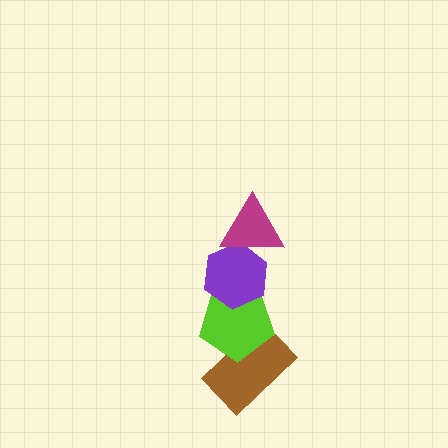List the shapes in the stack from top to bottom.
From top to bottom: the magenta triangle, the purple hexagon, the lime pentagon, the brown rectangle.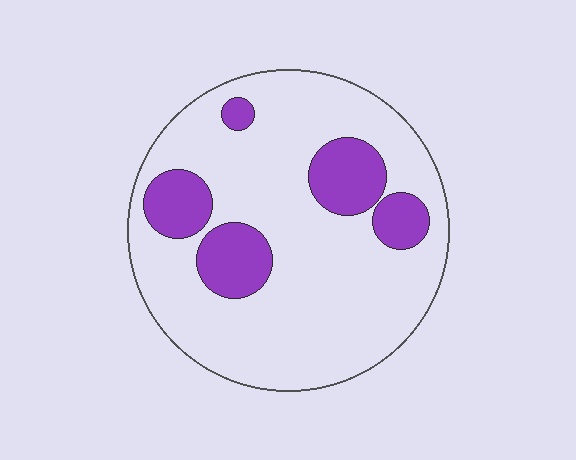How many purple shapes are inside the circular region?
5.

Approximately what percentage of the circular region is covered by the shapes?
Approximately 20%.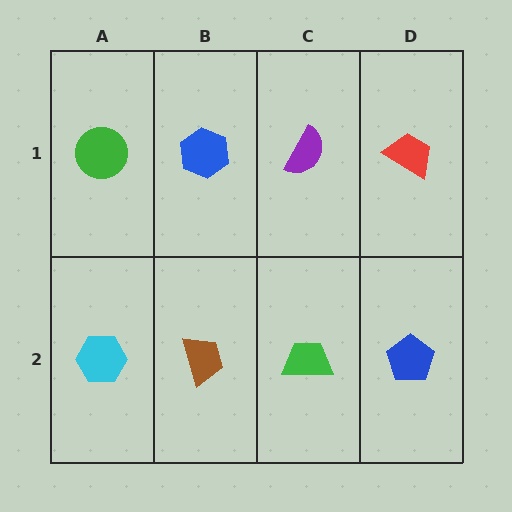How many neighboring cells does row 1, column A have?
2.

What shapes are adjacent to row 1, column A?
A cyan hexagon (row 2, column A), a blue hexagon (row 1, column B).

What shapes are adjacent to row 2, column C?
A purple semicircle (row 1, column C), a brown trapezoid (row 2, column B), a blue pentagon (row 2, column D).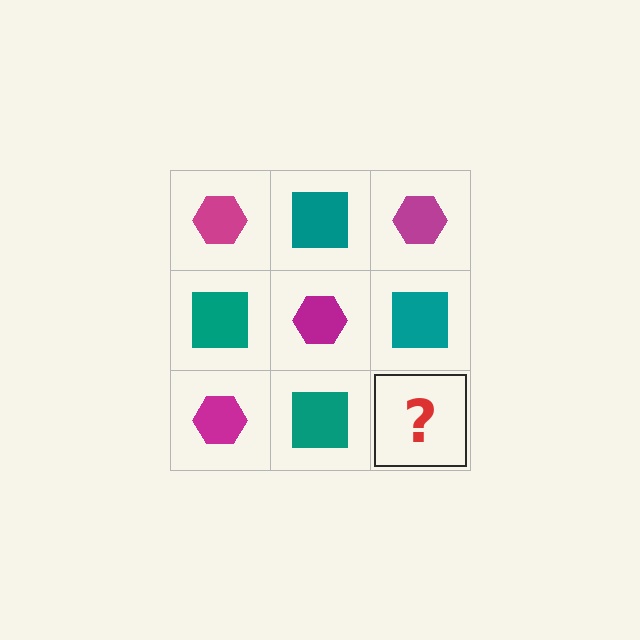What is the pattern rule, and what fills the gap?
The rule is that it alternates magenta hexagon and teal square in a checkerboard pattern. The gap should be filled with a magenta hexagon.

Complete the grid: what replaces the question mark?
The question mark should be replaced with a magenta hexagon.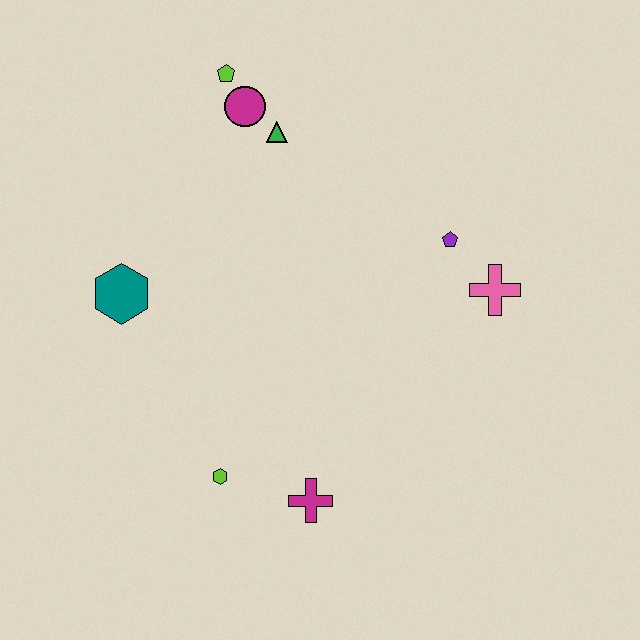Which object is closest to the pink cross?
The purple pentagon is closest to the pink cross.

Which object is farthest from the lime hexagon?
The lime pentagon is farthest from the lime hexagon.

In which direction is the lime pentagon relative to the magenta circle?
The lime pentagon is above the magenta circle.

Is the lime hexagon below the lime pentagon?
Yes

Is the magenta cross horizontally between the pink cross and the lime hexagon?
Yes